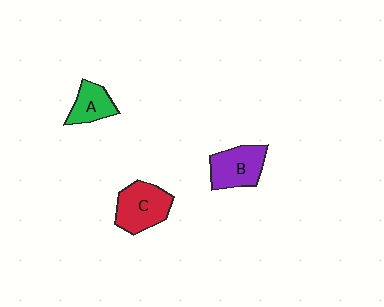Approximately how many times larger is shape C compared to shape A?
Approximately 1.6 times.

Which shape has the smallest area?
Shape A (green).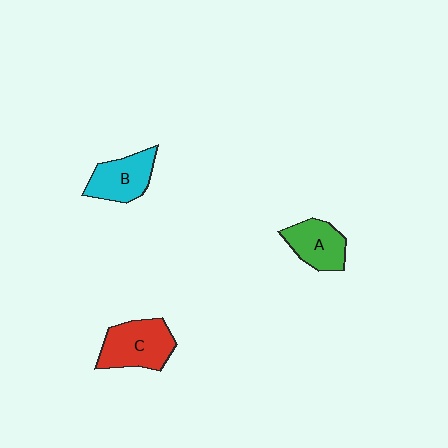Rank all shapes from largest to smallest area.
From largest to smallest: C (red), B (cyan), A (green).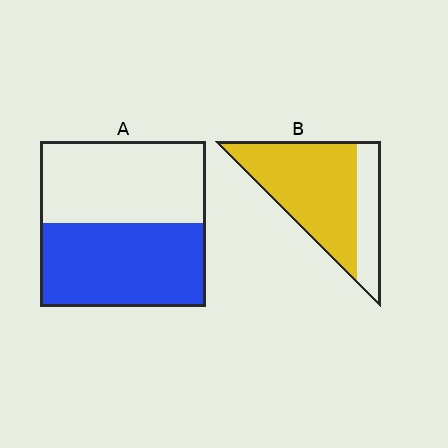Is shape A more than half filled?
Roughly half.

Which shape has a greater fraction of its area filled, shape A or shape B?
Shape B.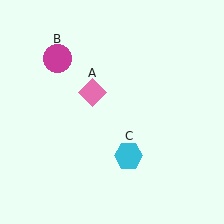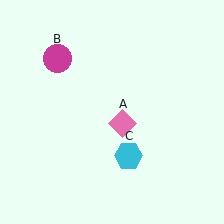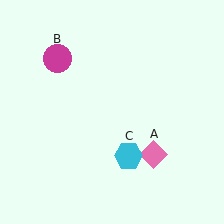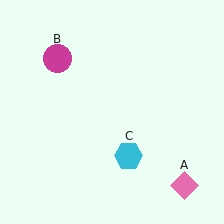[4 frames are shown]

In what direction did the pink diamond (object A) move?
The pink diamond (object A) moved down and to the right.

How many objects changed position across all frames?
1 object changed position: pink diamond (object A).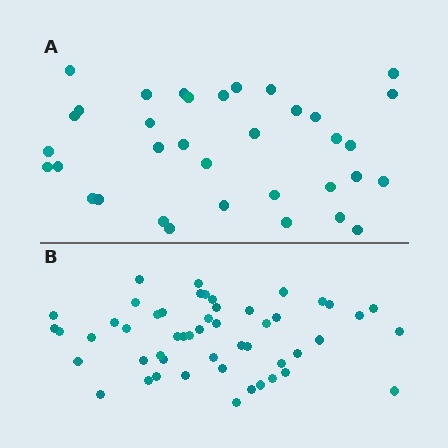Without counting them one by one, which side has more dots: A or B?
Region B (the bottom region) has more dots.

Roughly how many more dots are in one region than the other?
Region B has approximately 15 more dots than region A.